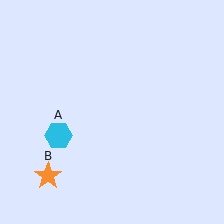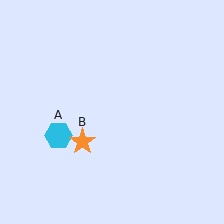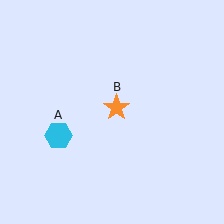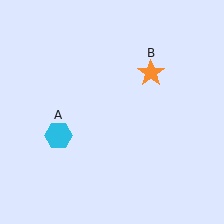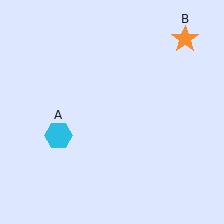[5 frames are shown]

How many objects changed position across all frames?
1 object changed position: orange star (object B).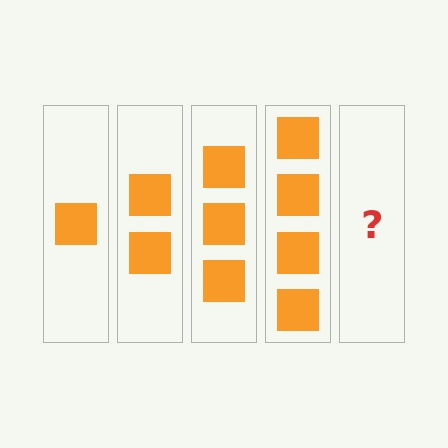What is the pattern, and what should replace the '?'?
The pattern is that each step adds one more square. The '?' should be 5 squares.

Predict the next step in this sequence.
The next step is 5 squares.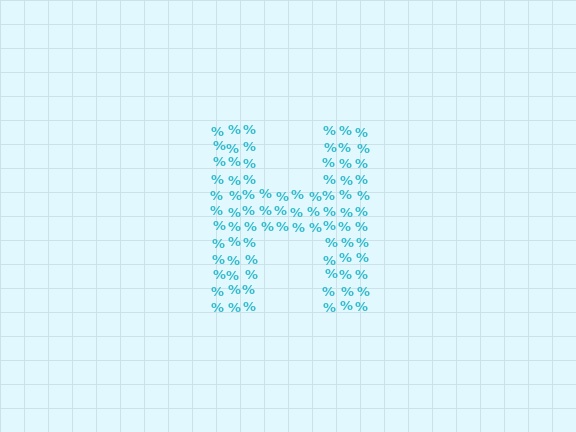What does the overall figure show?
The overall figure shows the letter H.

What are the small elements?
The small elements are percent signs.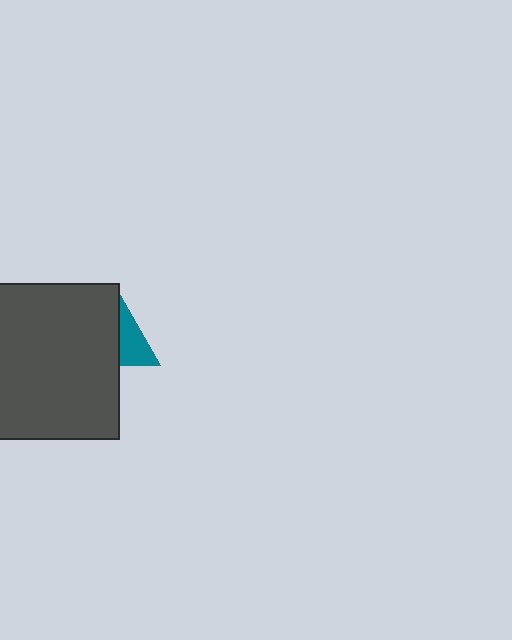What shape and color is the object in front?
The object in front is a dark gray square.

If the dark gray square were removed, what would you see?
You would see the complete teal triangle.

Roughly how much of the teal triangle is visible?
A small part of it is visible (roughly 43%).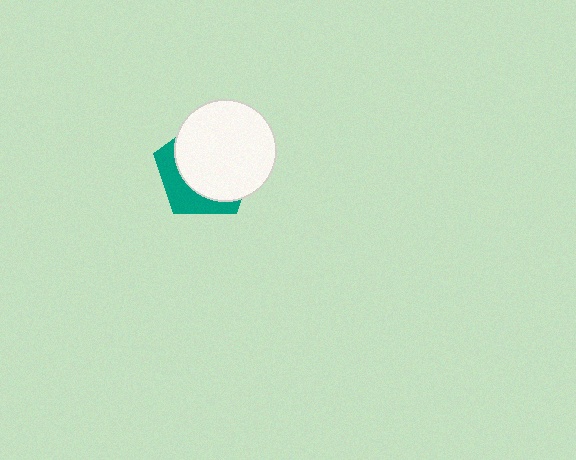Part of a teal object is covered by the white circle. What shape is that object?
It is a pentagon.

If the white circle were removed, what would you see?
You would see the complete teal pentagon.